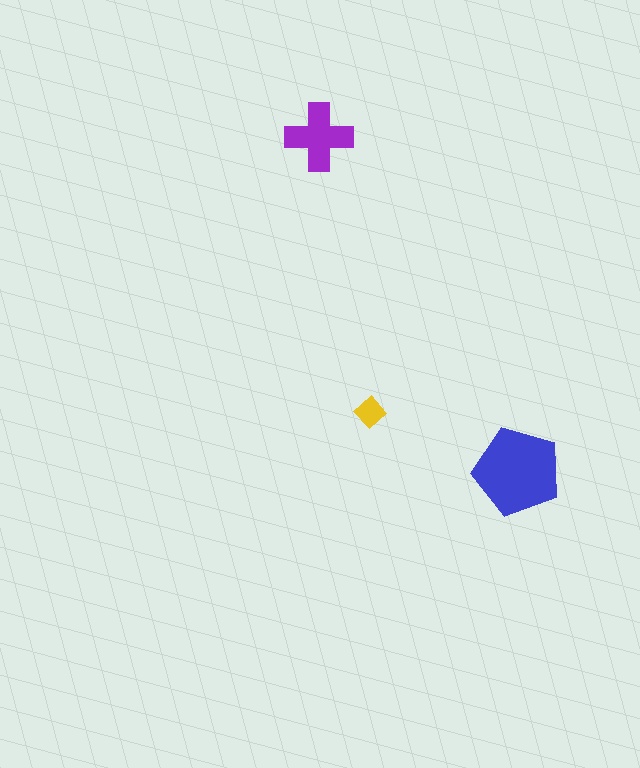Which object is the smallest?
The yellow diamond.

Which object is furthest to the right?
The blue pentagon is rightmost.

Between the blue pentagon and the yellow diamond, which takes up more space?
The blue pentagon.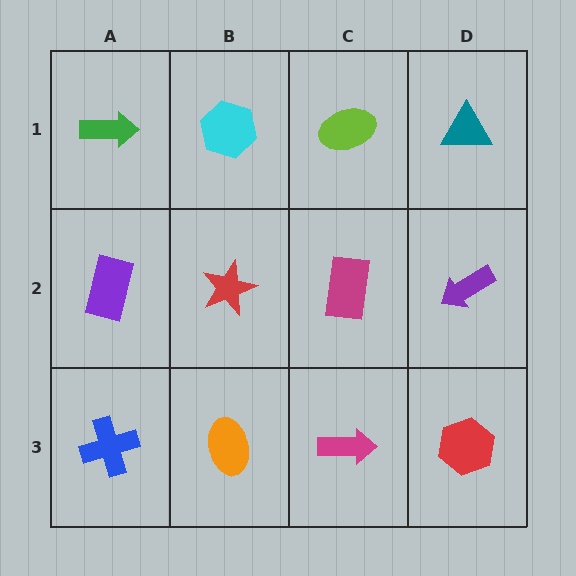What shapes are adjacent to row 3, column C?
A magenta rectangle (row 2, column C), an orange ellipse (row 3, column B), a red hexagon (row 3, column D).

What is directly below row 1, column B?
A red star.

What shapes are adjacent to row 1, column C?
A magenta rectangle (row 2, column C), a cyan hexagon (row 1, column B), a teal triangle (row 1, column D).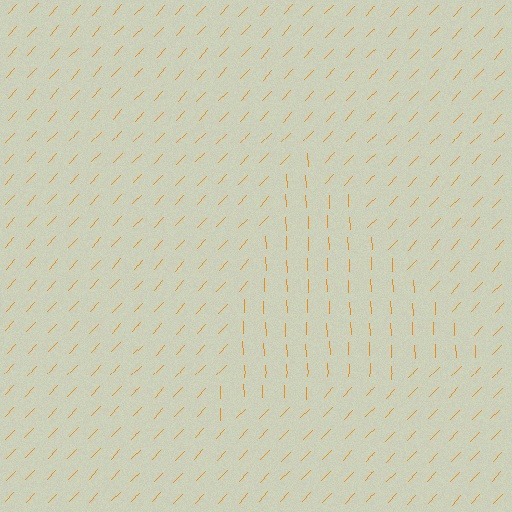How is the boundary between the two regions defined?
The boundary is defined purely by a change in line orientation (approximately 45 degrees difference). All lines are the same color and thickness.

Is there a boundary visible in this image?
Yes, there is a texture boundary formed by a change in line orientation.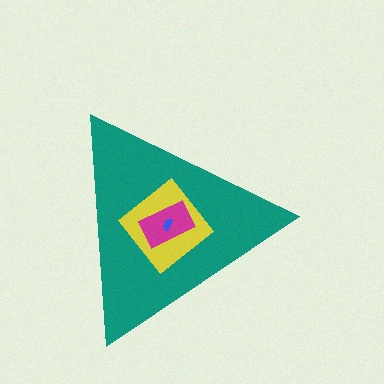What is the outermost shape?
The teal triangle.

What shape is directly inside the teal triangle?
The yellow diamond.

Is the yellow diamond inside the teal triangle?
Yes.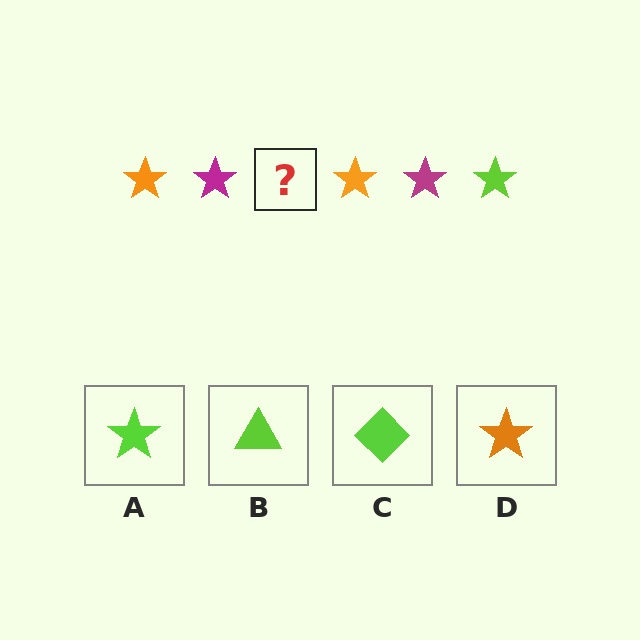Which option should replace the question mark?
Option A.